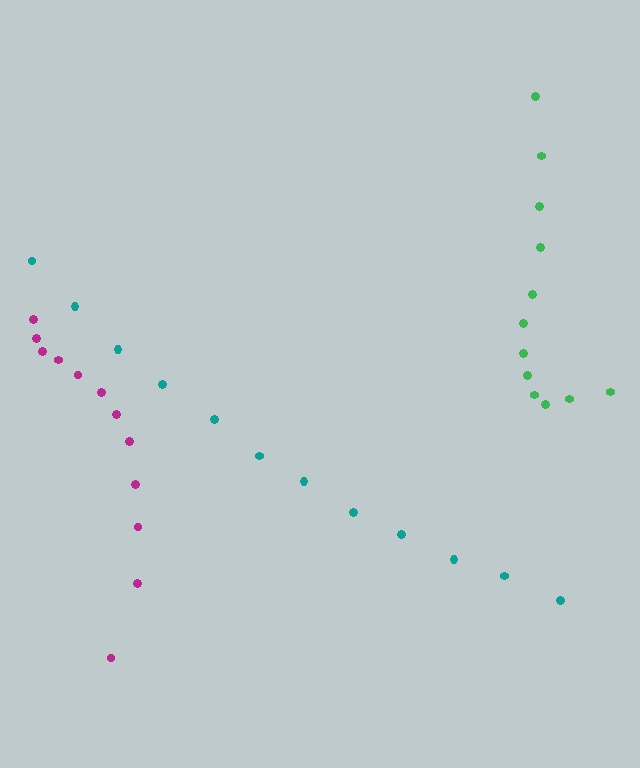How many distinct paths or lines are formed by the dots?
There are 3 distinct paths.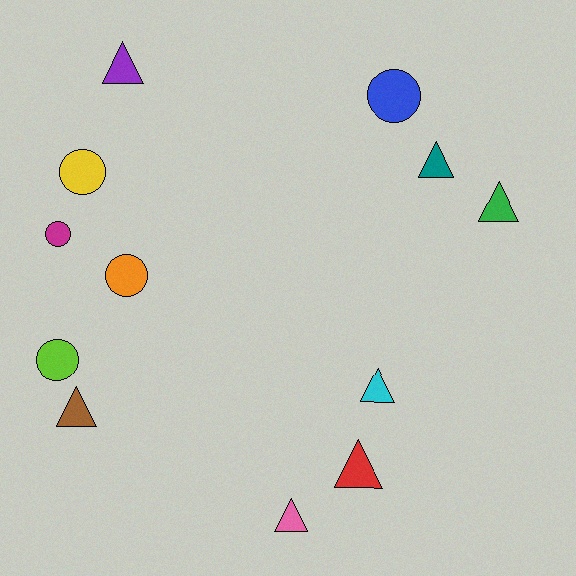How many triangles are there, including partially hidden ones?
There are 7 triangles.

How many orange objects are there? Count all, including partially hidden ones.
There is 1 orange object.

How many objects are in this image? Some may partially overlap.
There are 12 objects.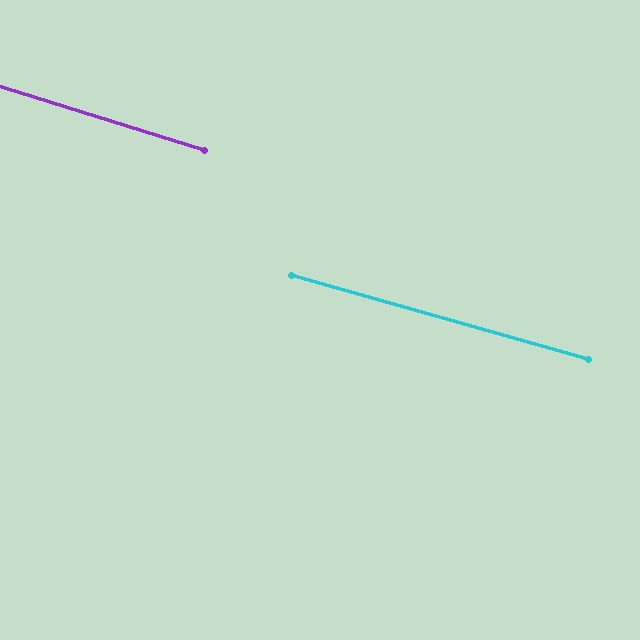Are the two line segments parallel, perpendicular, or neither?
Parallel — their directions differ by only 1.4°.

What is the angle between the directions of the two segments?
Approximately 1 degree.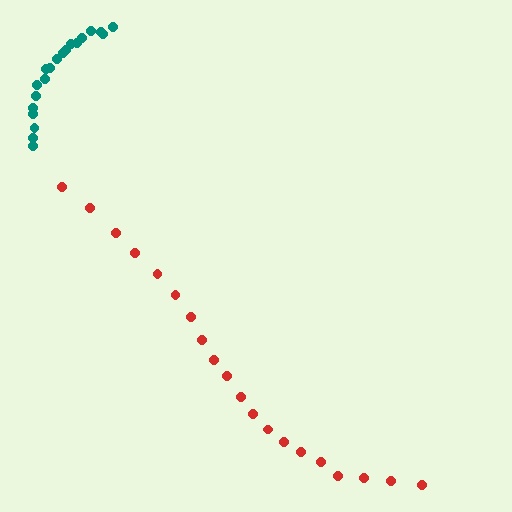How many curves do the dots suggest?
There are 2 distinct paths.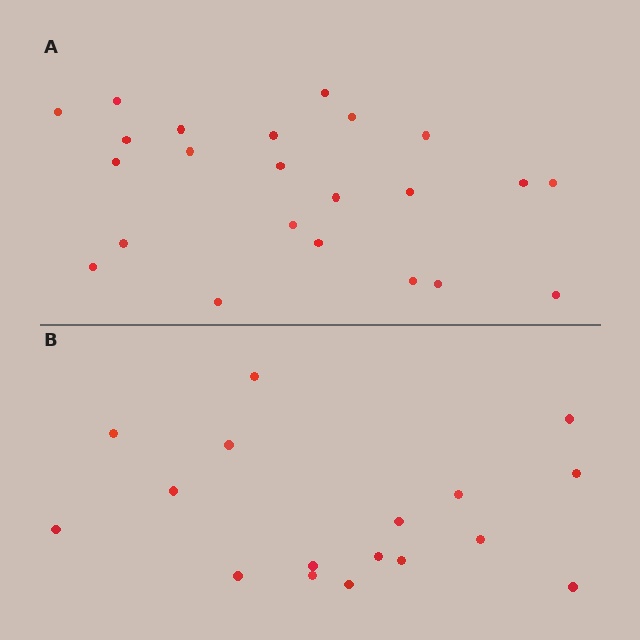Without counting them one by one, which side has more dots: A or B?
Region A (the top region) has more dots.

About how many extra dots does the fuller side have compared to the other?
Region A has about 6 more dots than region B.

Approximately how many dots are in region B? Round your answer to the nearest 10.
About 20 dots. (The exact count is 17, which rounds to 20.)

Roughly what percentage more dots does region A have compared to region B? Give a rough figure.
About 35% more.